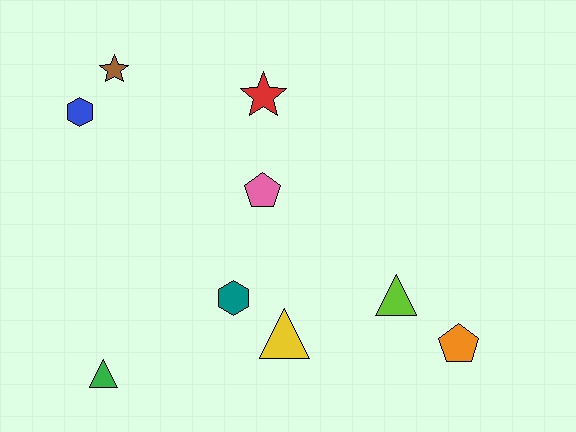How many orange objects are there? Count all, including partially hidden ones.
There is 1 orange object.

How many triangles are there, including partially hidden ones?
There are 3 triangles.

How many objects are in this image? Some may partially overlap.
There are 9 objects.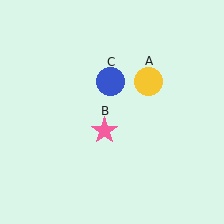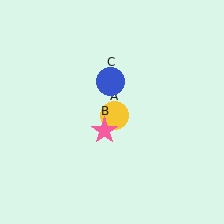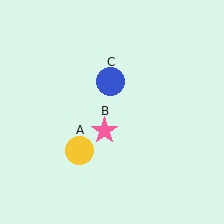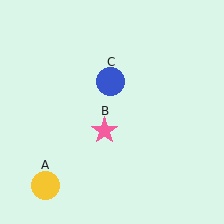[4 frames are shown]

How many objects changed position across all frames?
1 object changed position: yellow circle (object A).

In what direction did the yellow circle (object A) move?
The yellow circle (object A) moved down and to the left.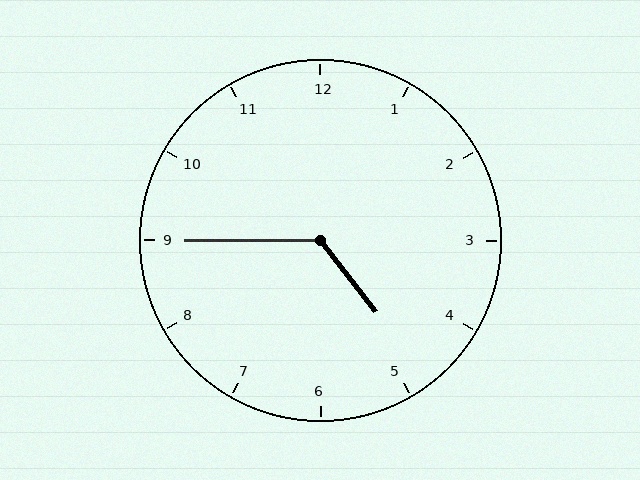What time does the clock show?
4:45.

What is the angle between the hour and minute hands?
Approximately 128 degrees.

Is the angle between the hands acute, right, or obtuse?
It is obtuse.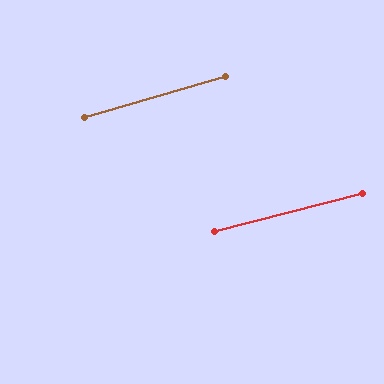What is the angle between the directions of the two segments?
Approximately 2 degrees.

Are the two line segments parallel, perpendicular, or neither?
Parallel — their directions differ by only 1.7°.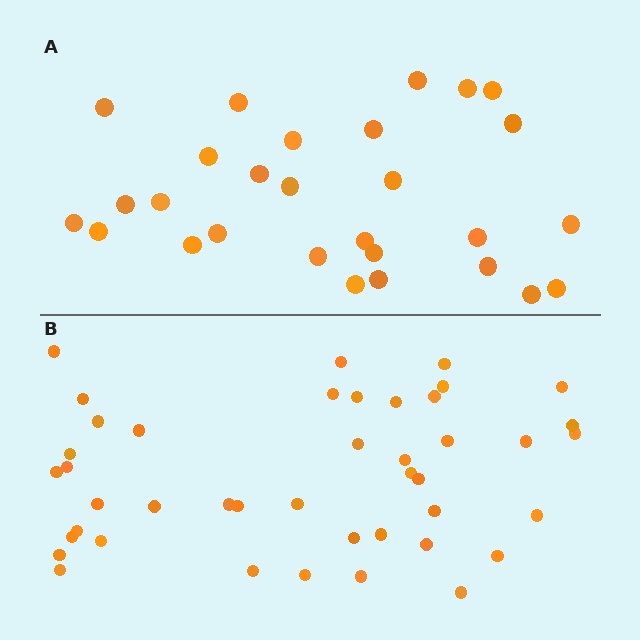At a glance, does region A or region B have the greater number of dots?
Region B (the bottom region) has more dots.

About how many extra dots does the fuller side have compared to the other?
Region B has approximately 15 more dots than region A.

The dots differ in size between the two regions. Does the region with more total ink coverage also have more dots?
No. Region A has more total ink coverage because its dots are larger, but region B actually contains more individual dots. Total area can be misleading — the number of items is what matters here.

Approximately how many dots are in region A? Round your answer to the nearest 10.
About 30 dots. (The exact count is 28, which rounds to 30.)